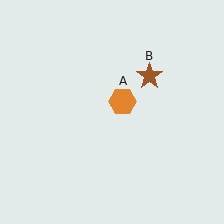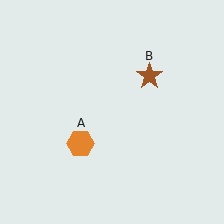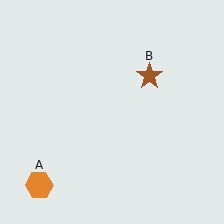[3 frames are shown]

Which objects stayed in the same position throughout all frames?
Brown star (object B) remained stationary.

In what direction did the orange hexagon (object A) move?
The orange hexagon (object A) moved down and to the left.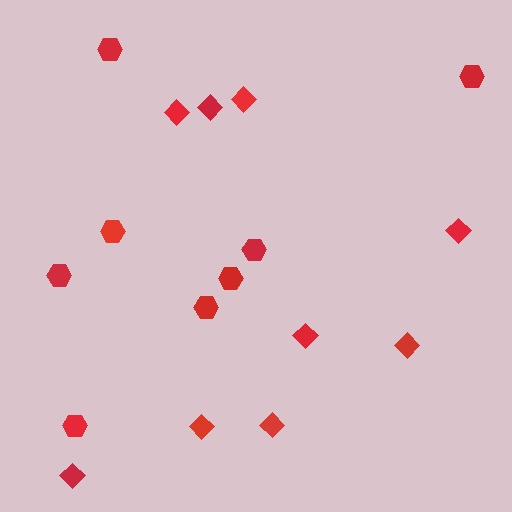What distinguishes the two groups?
There are 2 groups: one group of hexagons (8) and one group of diamonds (9).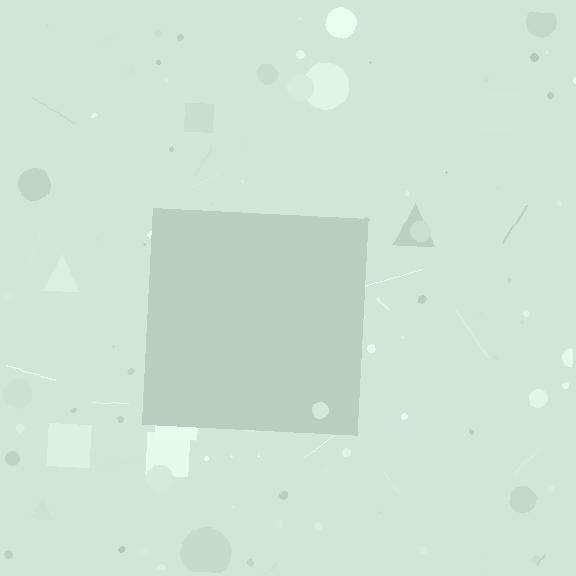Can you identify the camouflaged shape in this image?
The camouflaged shape is a square.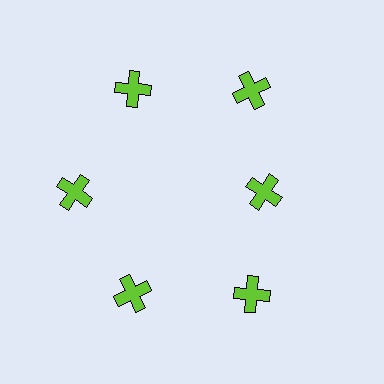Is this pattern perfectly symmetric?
No. The 6 lime crosses are arranged in a ring, but one element near the 3 o'clock position is pulled inward toward the center, breaking the 6-fold rotational symmetry.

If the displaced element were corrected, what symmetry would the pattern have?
It would have 6-fold rotational symmetry — the pattern would map onto itself every 60 degrees.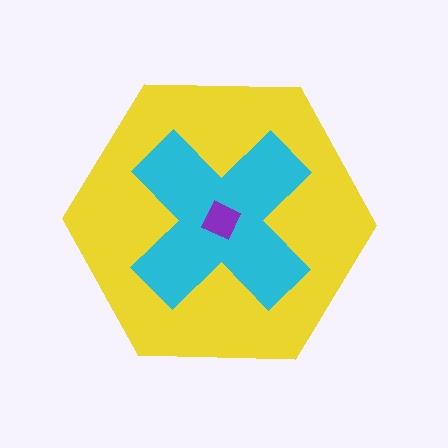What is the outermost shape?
The yellow hexagon.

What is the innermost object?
The purple diamond.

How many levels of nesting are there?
3.